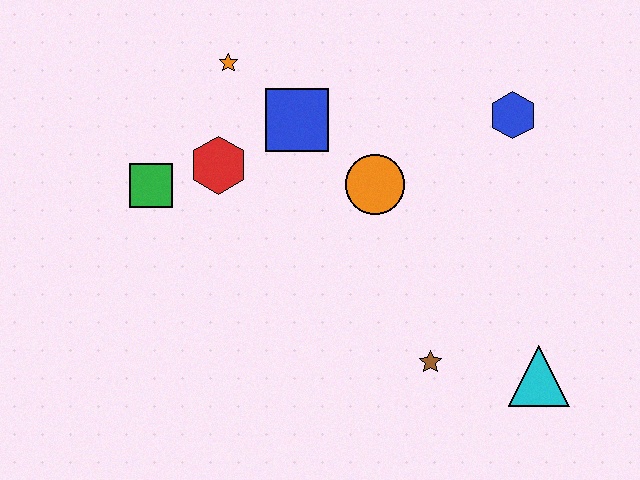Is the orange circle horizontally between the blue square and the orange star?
No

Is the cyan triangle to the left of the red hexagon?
No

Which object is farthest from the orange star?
The cyan triangle is farthest from the orange star.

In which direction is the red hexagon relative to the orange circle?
The red hexagon is to the left of the orange circle.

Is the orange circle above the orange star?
No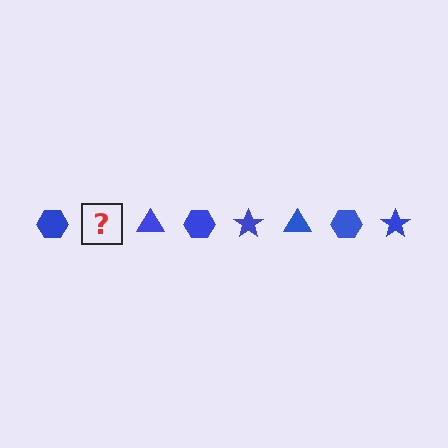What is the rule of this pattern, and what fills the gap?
The rule is that the pattern cycles through hexagon, star, triangle shapes in blue. The gap should be filled with a blue star.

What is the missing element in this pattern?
The missing element is a blue star.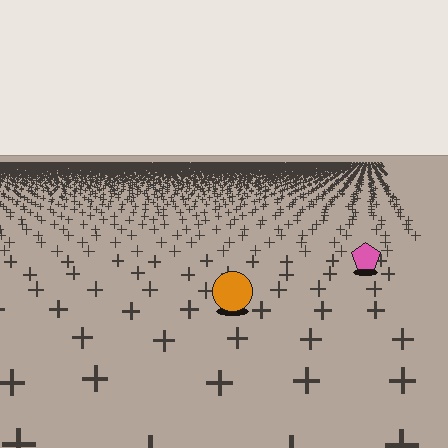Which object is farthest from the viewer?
The pink pentagon is farthest from the viewer. It appears smaller and the ground texture around it is denser.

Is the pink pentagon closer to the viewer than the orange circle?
No. The orange circle is closer — you can tell from the texture gradient: the ground texture is coarser near it.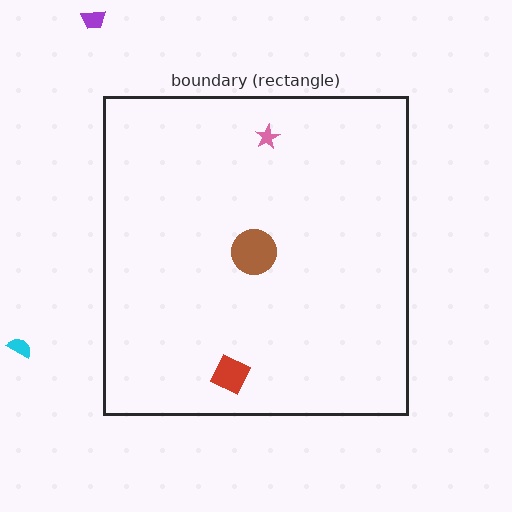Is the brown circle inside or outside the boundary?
Inside.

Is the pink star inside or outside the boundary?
Inside.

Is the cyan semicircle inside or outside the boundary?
Outside.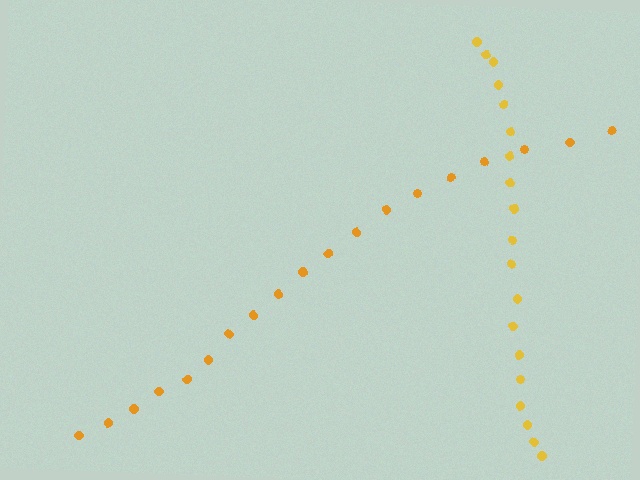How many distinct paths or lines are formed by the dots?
There are 2 distinct paths.